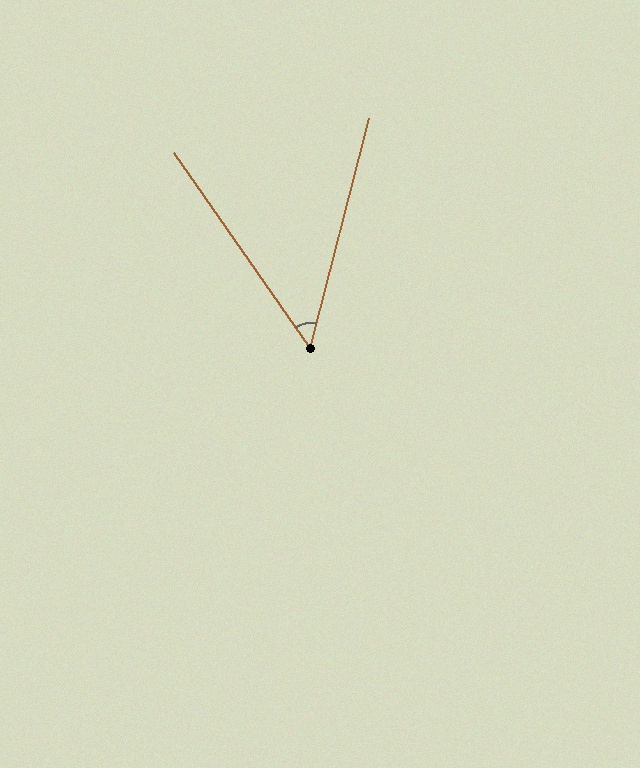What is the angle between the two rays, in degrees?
Approximately 49 degrees.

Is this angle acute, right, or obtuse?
It is acute.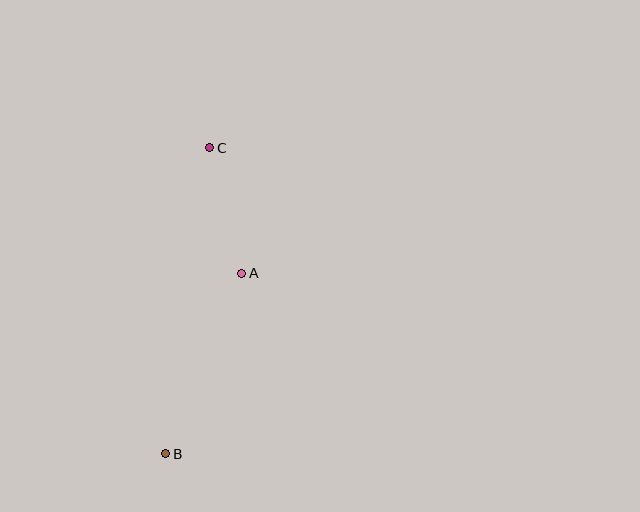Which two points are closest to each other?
Points A and C are closest to each other.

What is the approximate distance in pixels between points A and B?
The distance between A and B is approximately 196 pixels.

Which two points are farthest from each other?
Points B and C are farthest from each other.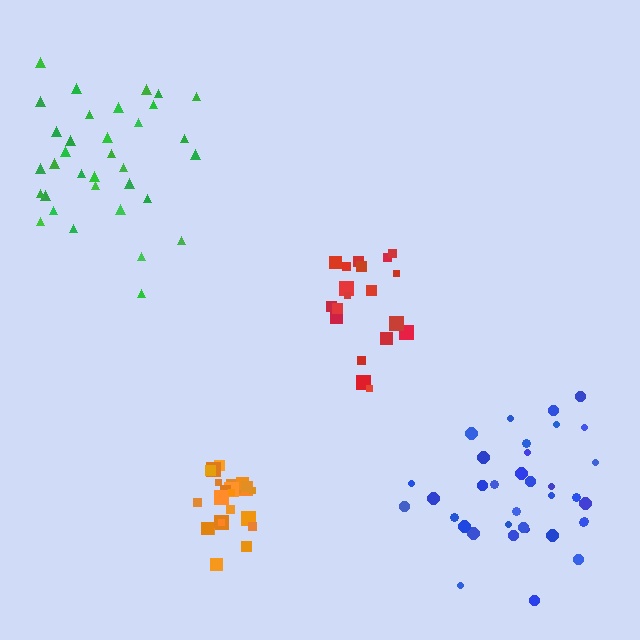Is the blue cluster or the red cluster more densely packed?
Blue.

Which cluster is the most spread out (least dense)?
Green.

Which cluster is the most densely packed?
Orange.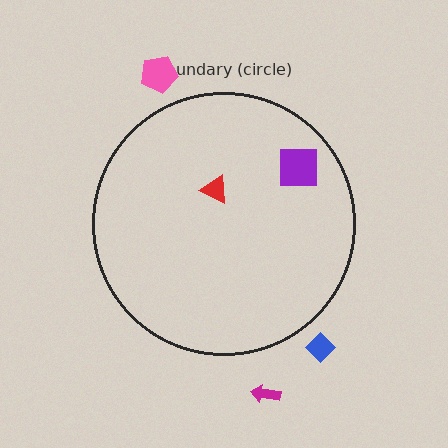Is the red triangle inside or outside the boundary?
Inside.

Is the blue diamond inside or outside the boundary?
Outside.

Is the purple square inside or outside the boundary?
Inside.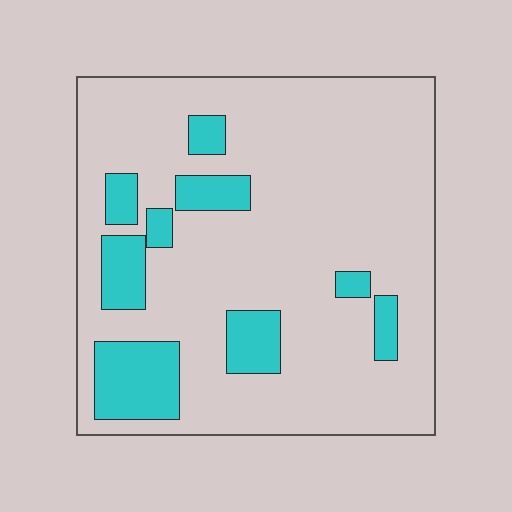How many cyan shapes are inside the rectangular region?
9.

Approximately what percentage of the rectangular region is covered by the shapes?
Approximately 20%.